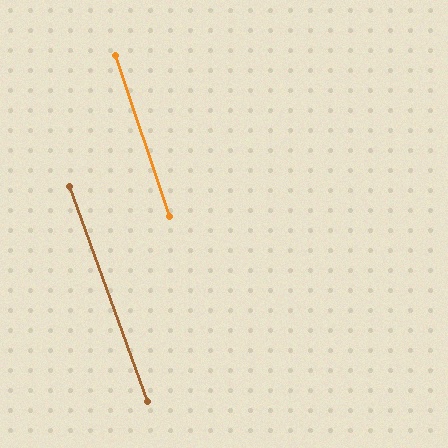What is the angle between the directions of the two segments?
Approximately 1 degree.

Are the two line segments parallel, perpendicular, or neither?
Parallel — their directions differ by only 1.5°.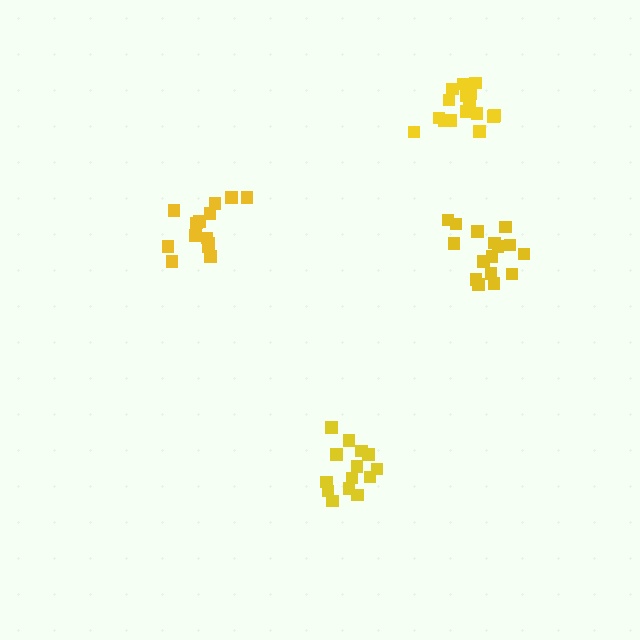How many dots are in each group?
Group 1: 14 dots, Group 2: 17 dots, Group 3: 16 dots, Group 4: 14 dots (61 total).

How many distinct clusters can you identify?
There are 4 distinct clusters.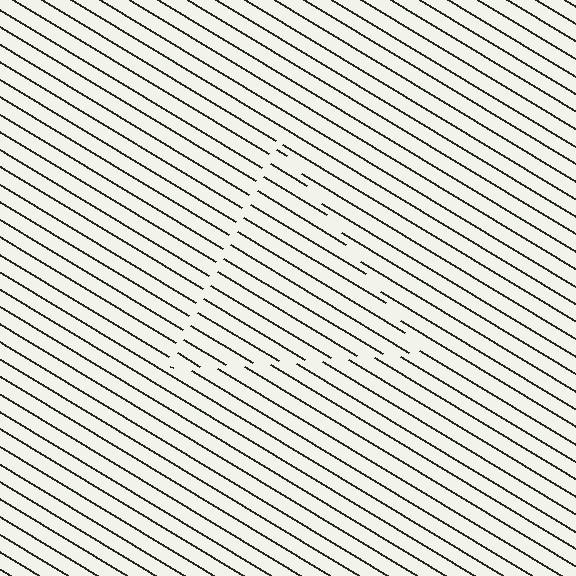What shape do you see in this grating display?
An illusory triangle. The interior of the shape contains the same grating, shifted by half a period — the contour is defined by the phase discontinuity where line-ends from the inner and outer gratings abut.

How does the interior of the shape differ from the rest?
The interior of the shape contains the same grating, shifted by half a period — the contour is defined by the phase discontinuity where line-ends from the inner and outer gratings abut.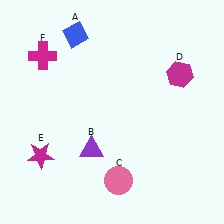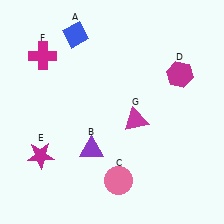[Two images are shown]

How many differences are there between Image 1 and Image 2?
There is 1 difference between the two images.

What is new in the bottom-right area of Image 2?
A magenta triangle (G) was added in the bottom-right area of Image 2.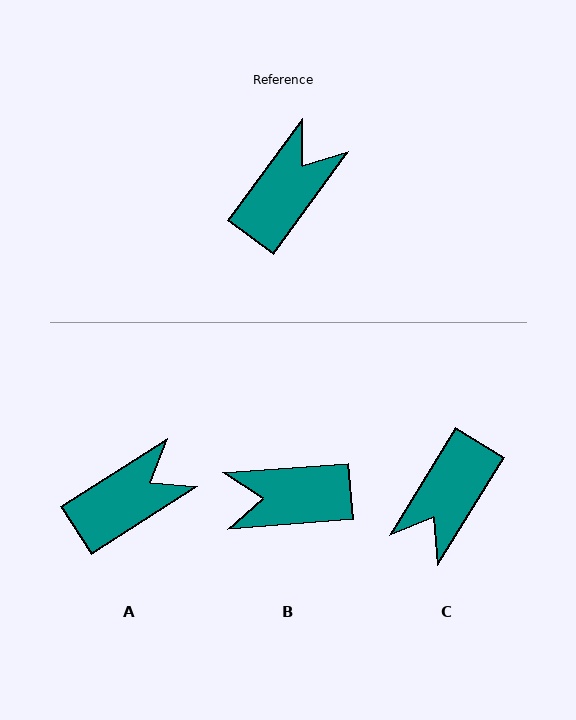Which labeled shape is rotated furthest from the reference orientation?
C, about 176 degrees away.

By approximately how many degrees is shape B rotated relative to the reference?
Approximately 130 degrees counter-clockwise.